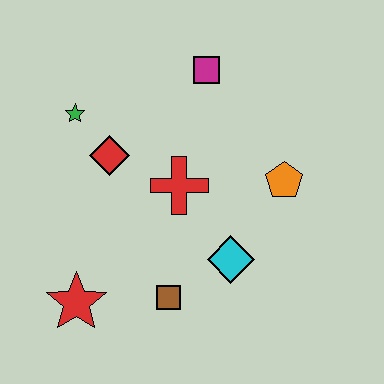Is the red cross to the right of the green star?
Yes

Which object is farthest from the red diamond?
The orange pentagon is farthest from the red diamond.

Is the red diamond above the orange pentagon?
Yes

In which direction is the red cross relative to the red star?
The red cross is above the red star.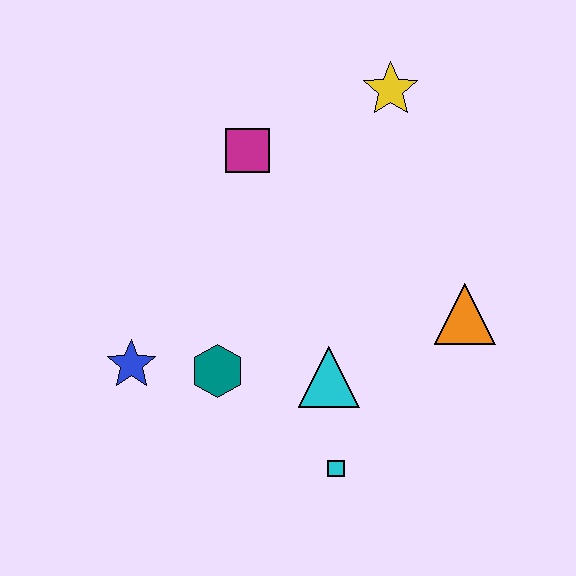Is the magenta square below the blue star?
No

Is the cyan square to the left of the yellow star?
Yes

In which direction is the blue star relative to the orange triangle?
The blue star is to the left of the orange triangle.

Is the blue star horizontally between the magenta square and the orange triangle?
No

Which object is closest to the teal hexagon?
The blue star is closest to the teal hexagon.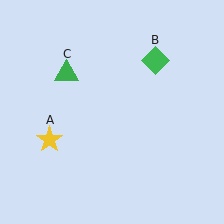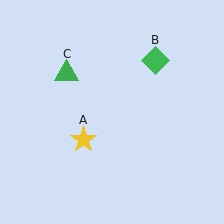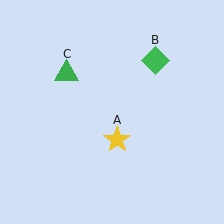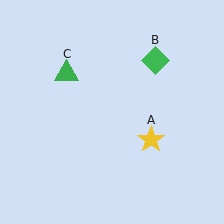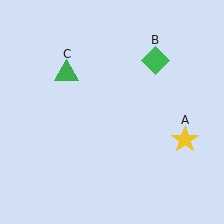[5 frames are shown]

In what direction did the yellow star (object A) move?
The yellow star (object A) moved right.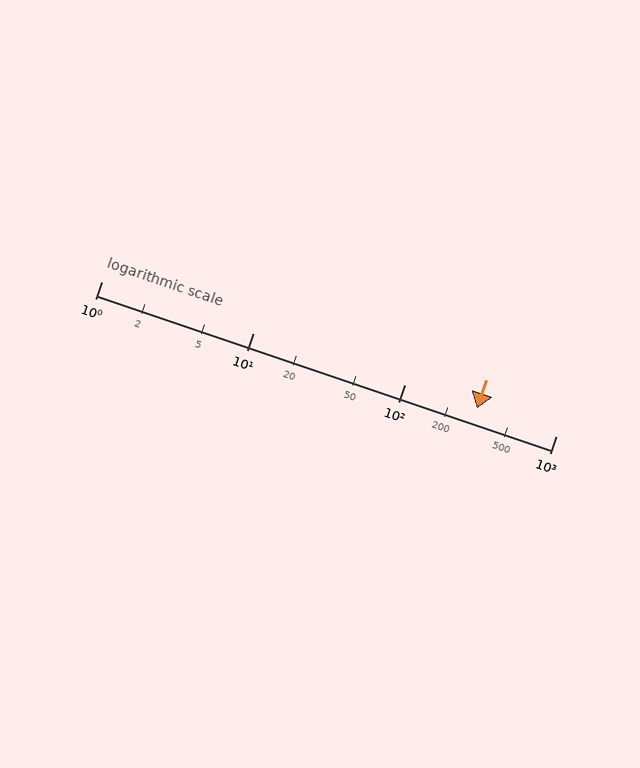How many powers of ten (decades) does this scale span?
The scale spans 3 decades, from 1 to 1000.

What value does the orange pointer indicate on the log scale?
The pointer indicates approximately 300.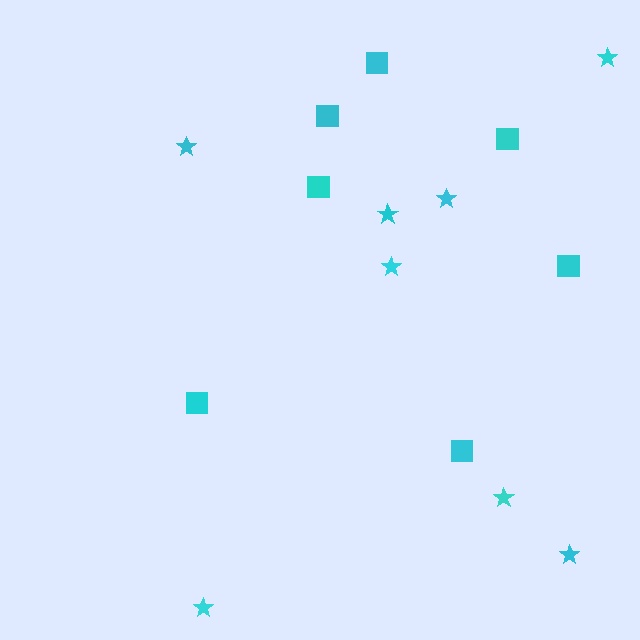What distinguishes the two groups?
There are 2 groups: one group of stars (8) and one group of squares (7).